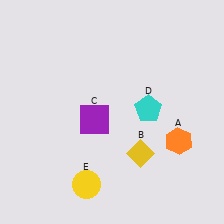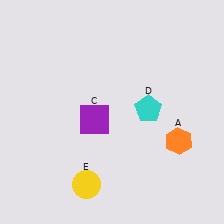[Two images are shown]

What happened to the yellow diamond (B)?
The yellow diamond (B) was removed in Image 2. It was in the bottom-right area of Image 1.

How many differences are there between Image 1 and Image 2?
There is 1 difference between the two images.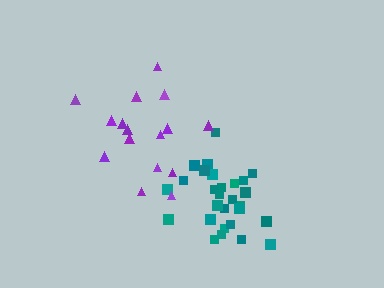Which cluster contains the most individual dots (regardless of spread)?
Teal (28).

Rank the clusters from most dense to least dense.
teal, purple.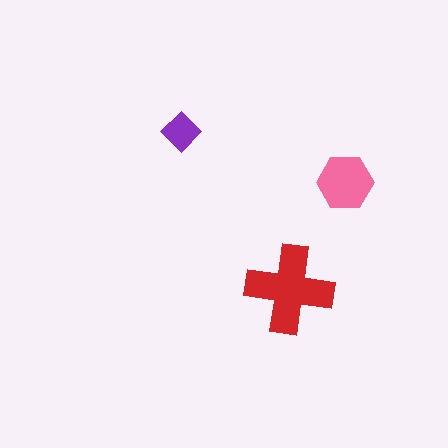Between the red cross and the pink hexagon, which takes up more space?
The red cross.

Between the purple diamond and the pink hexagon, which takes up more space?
The pink hexagon.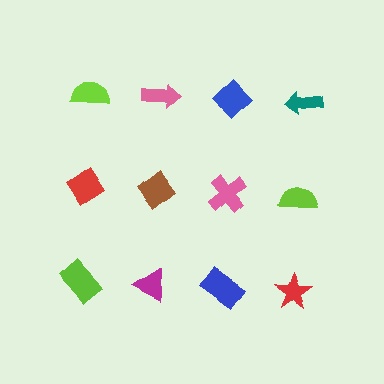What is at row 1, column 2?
A pink arrow.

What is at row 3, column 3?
A blue rectangle.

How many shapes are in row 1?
4 shapes.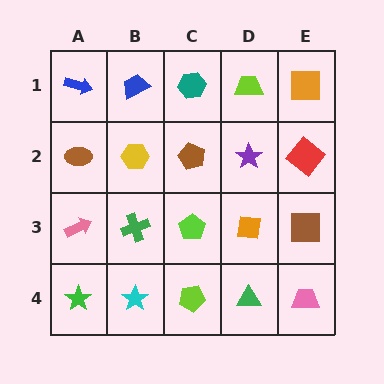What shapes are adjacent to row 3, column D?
A purple star (row 2, column D), a green triangle (row 4, column D), a lime pentagon (row 3, column C), a brown square (row 3, column E).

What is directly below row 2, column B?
A green cross.